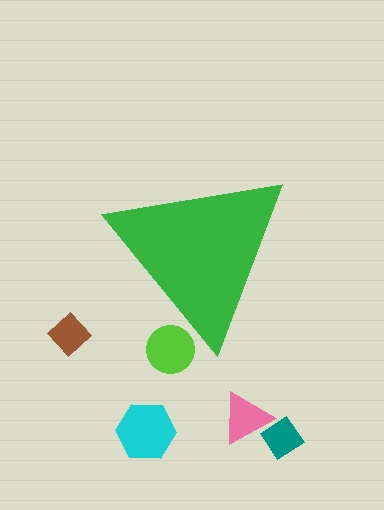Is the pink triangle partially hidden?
No, the pink triangle is fully visible.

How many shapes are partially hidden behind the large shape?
1 shape is partially hidden.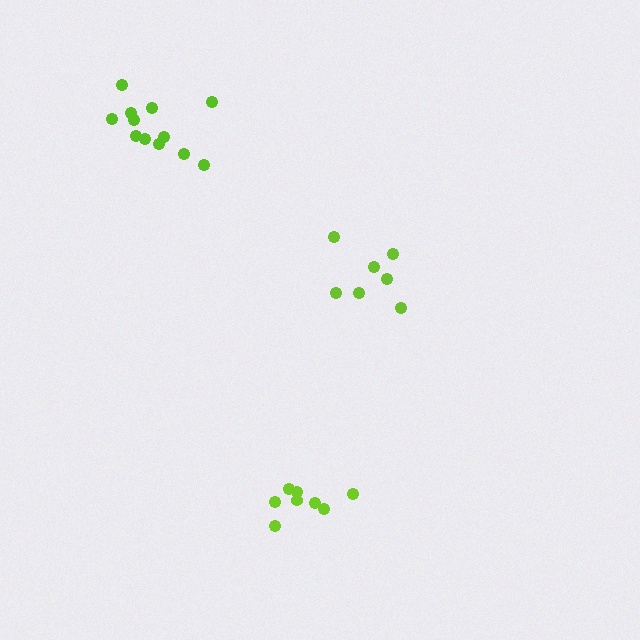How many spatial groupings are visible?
There are 3 spatial groupings.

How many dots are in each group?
Group 1: 7 dots, Group 2: 12 dots, Group 3: 8 dots (27 total).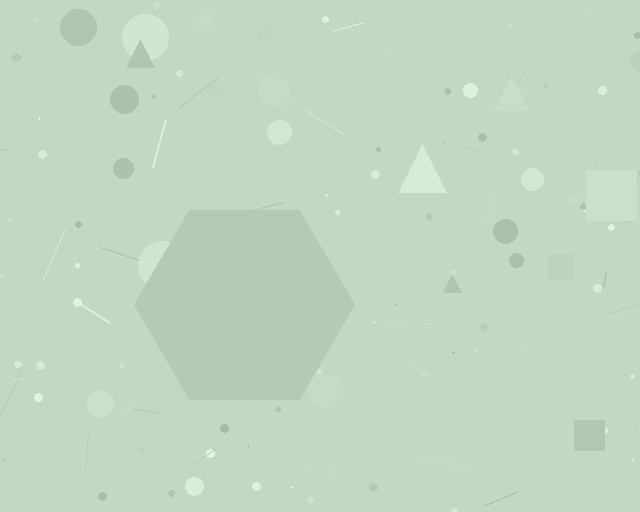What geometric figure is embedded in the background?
A hexagon is embedded in the background.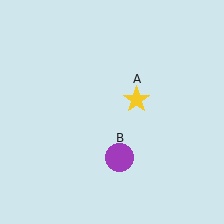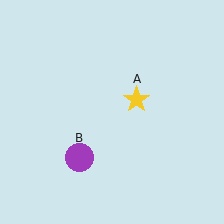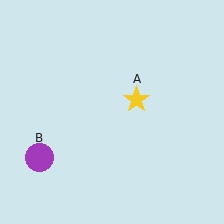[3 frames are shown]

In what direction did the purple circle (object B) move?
The purple circle (object B) moved left.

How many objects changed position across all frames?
1 object changed position: purple circle (object B).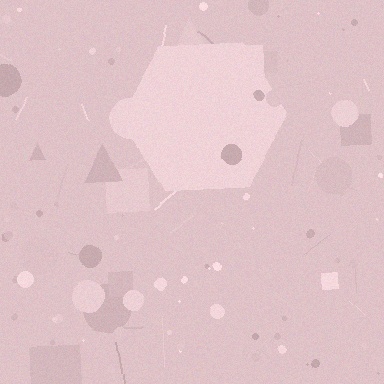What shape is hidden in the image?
A hexagon is hidden in the image.